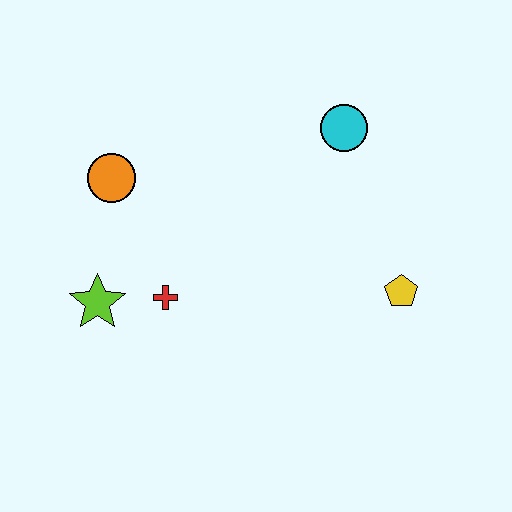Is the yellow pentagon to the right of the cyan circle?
Yes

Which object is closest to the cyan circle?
The yellow pentagon is closest to the cyan circle.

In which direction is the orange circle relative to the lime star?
The orange circle is above the lime star.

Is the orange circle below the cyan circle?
Yes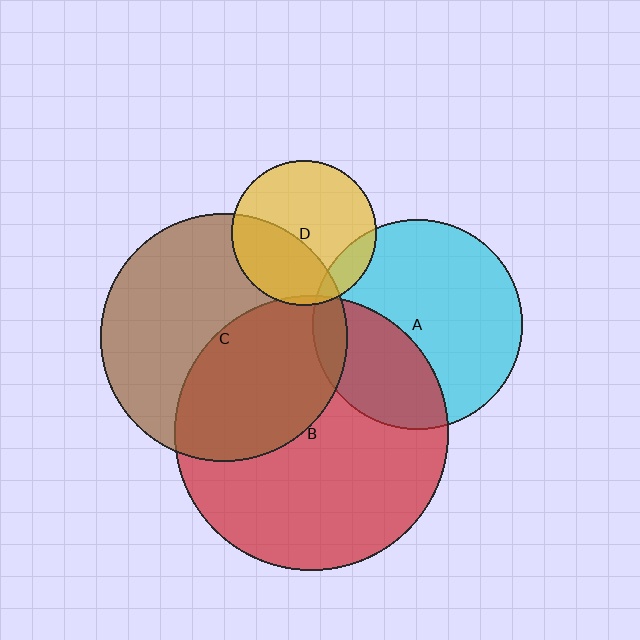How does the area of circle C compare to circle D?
Approximately 2.9 times.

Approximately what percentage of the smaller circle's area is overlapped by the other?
Approximately 35%.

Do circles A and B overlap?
Yes.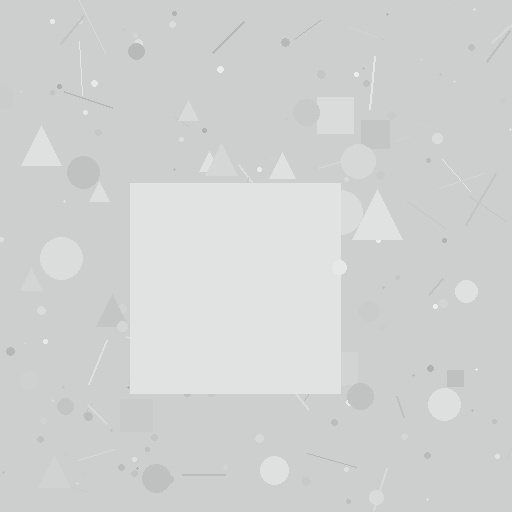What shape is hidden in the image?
A square is hidden in the image.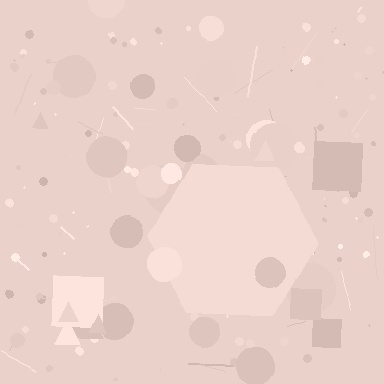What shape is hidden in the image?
A hexagon is hidden in the image.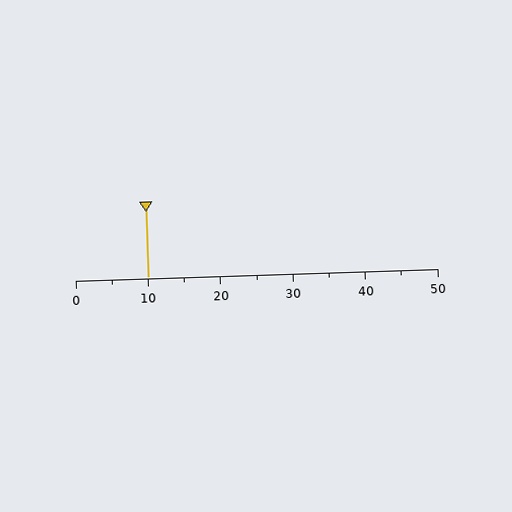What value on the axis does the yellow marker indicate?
The marker indicates approximately 10.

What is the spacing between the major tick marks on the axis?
The major ticks are spaced 10 apart.